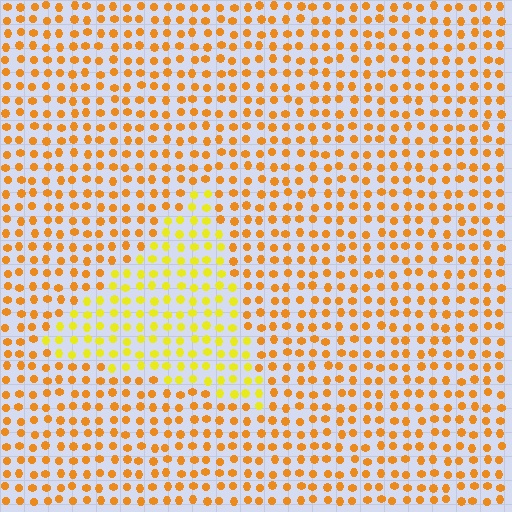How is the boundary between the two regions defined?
The boundary is defined purely by a slight shift in hue (about 30 degrees). Spacing, size, and orientation are identical on both sides.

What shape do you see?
I see a triangle.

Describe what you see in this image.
The image is filled with small orange elements in a uniform arrangement. A triangle-shaped region is visible where the elements are tinted to a slightly different hue, forming a subtle color boundary.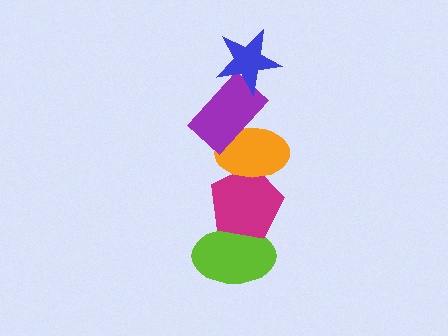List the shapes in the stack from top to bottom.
From top to bottom: the blue star, the purple rectangle, the orange ellipse, the magenta pentagon, the lime ellipse.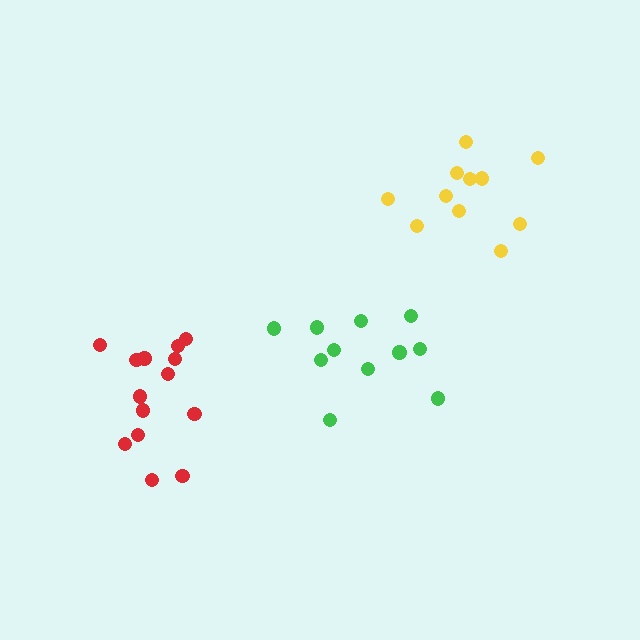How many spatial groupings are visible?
There are 3 spatial groupings.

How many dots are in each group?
Group 1: 11 dots, Group 2: 11 dots, Group 3: 14 dots (36 total).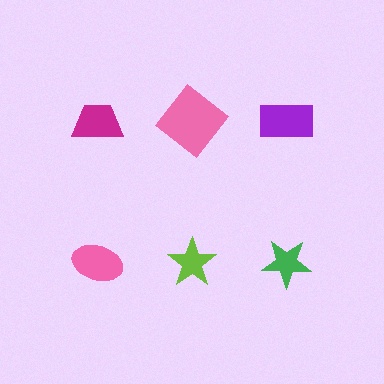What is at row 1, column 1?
A magenta trapezoid.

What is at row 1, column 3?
A purple rectangle.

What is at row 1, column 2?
A pink diamond.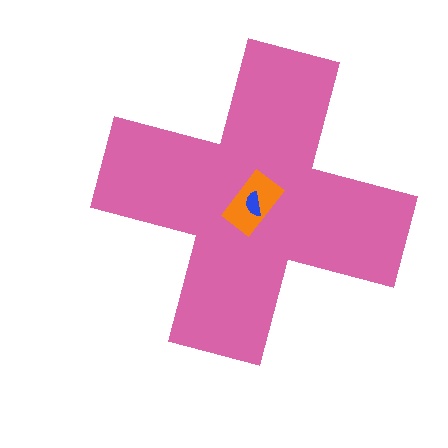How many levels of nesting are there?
3.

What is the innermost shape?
The blue semicircle.